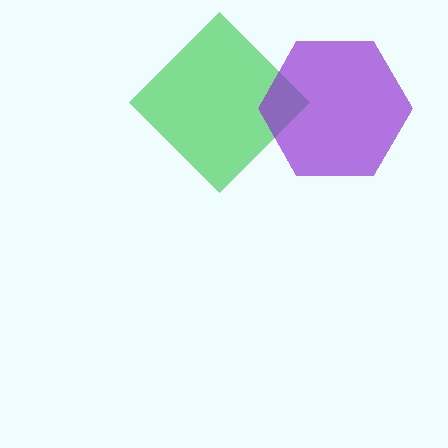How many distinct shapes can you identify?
There are 2 distinct shapes: a green diamond, a purple hexagon.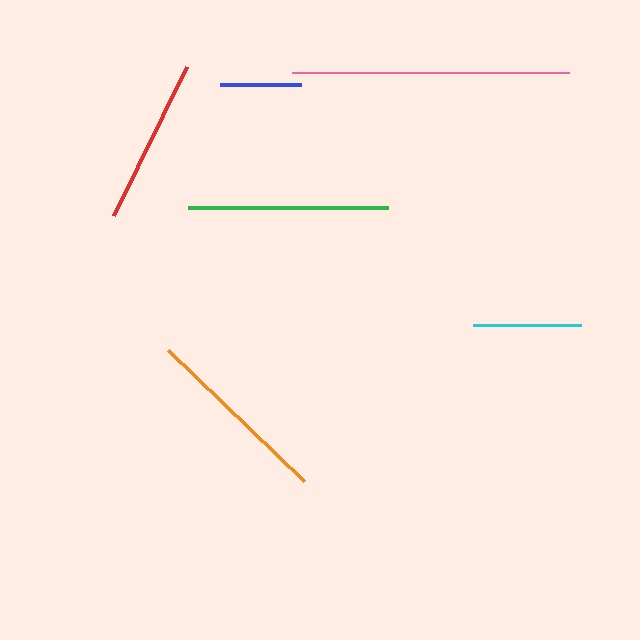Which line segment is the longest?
The pink line is the longest at approximately 277 pixels.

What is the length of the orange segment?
The orange segment is approximately 189 pixels long.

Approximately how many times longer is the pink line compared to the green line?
The pink line is approximately 1.4 times the length of the green line.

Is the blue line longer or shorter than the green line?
The green line is longer than the blue line.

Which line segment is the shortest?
The blue line is the shortest at approximately 80 pixels.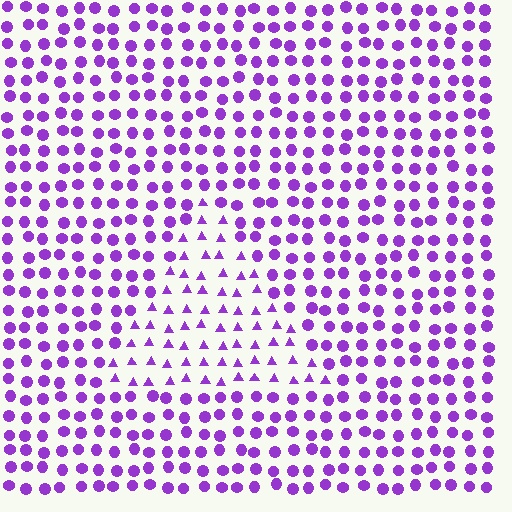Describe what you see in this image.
The image is filled with small purple elements arranged in a uniform grid. A triangle-shaped region contains triangles, while the surrounding area contains circles. The boundary is defined purely by the change in element shape.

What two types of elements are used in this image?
The image uses triangles inside the triangle region and circles outside it.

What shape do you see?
I see a triangle.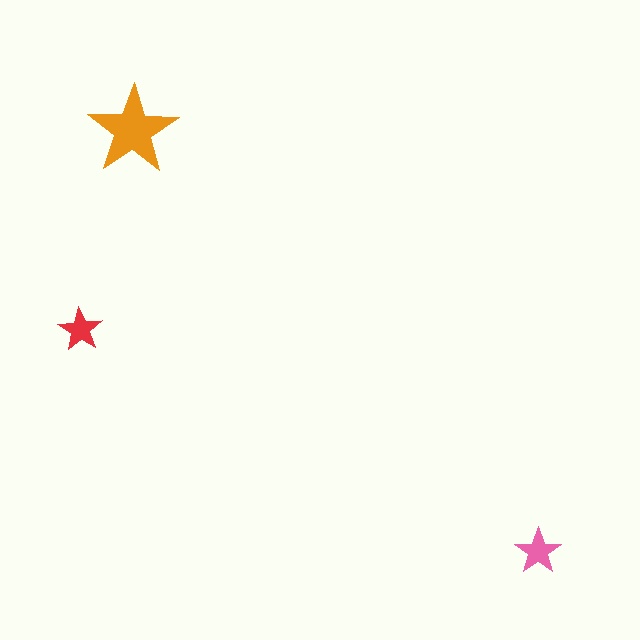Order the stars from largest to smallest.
the orange one, the pink one, the red one.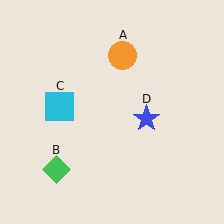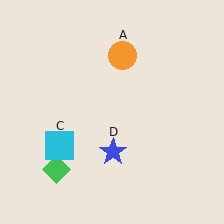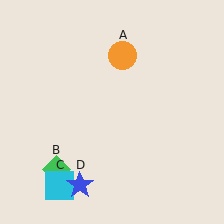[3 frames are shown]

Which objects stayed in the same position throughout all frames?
Orange circle (object A) and green diamond (object B) remained stationary.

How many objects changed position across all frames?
2 objects changed position: cyan square (object C), blue star (object D).